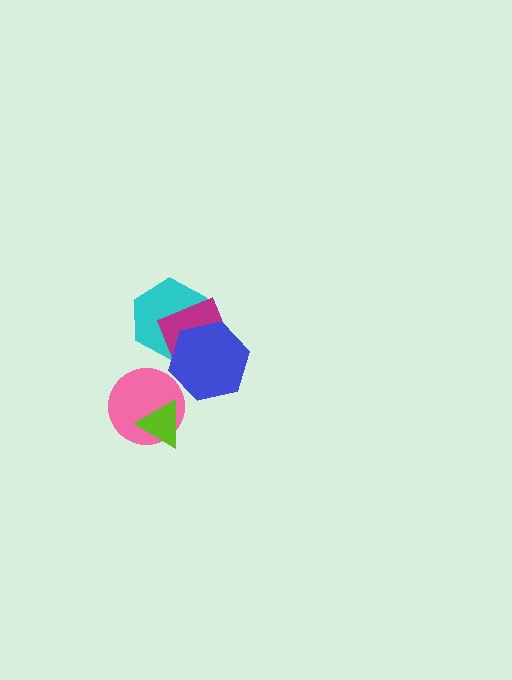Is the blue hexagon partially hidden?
No, no other shape covers it.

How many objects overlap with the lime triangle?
1 object overlaps with the lime triangle.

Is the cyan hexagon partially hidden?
Yes, it is partially covered by another shape.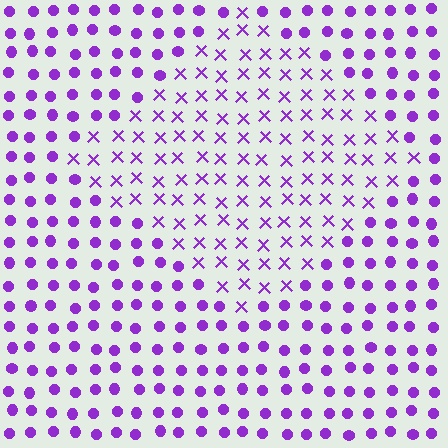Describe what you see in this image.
The image is filled with small purple elements arranged in a uniform grid. A diamond-shaped region contains X marks, while the surrounding area contains circles. The boundary is defined purely by the change in element shape.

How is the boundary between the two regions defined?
The boundary is defined by a change in element shape: X marks inside vs. circles outside. All elements share the same color and spacing.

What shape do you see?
I see a diamond.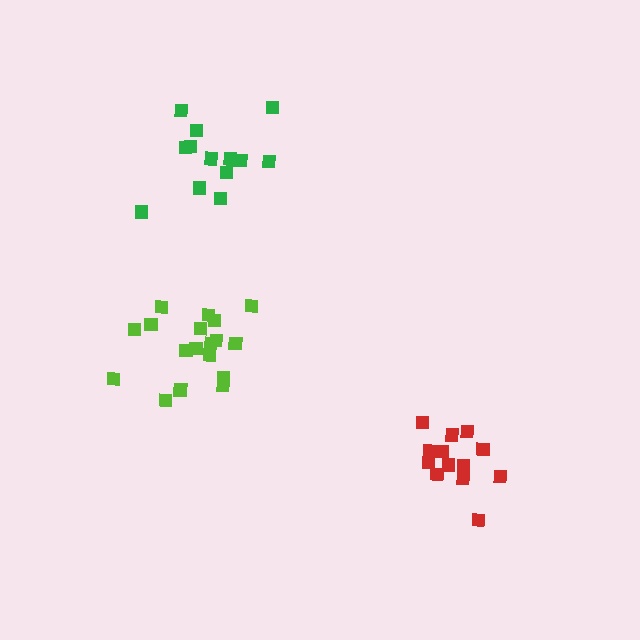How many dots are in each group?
Group 1: 18 dots, Group 2: 13 dots, Group 3: 14 dots (45 total).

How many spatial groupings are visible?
There are 3 spatial groupings.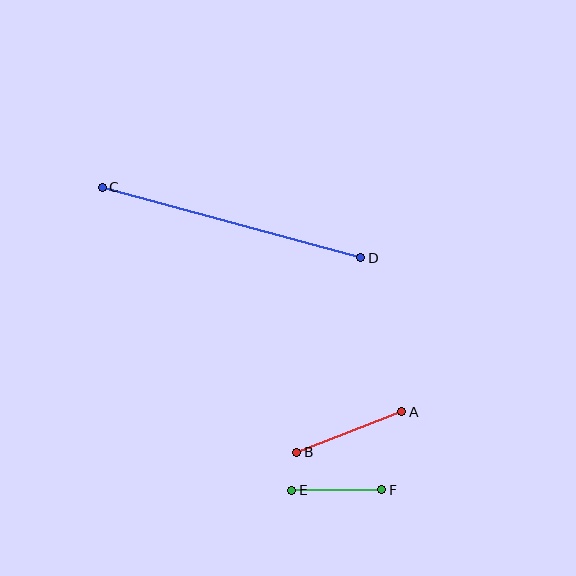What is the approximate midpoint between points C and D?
The midpoint is at approximately (232, 223) pixels.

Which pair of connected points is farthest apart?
Points C and D are farthest apart.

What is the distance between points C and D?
The distance is approximately 268 pixels.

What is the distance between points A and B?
The distance is approximately 113 pixels.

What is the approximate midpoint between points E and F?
The midpoint is at approximately (337, 490) pixels.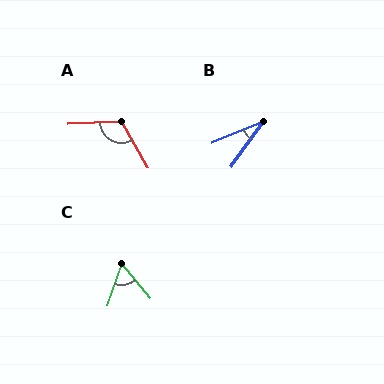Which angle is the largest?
A, at approximately 117 degrees.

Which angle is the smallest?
B, at approximately 32 degrees.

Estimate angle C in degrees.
Approximately 58 degrees.